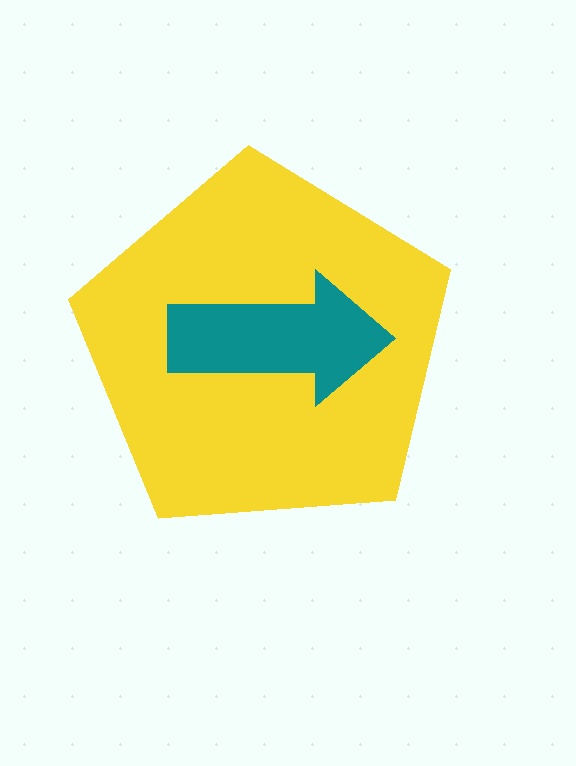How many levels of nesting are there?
2.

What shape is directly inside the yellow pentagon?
The teal arrow.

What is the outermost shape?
The yellow pentagon.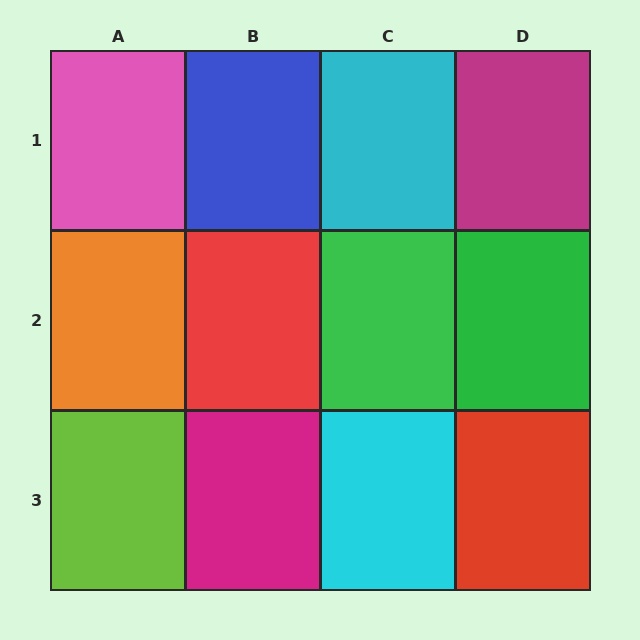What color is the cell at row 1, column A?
Pink.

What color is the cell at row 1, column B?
Blue.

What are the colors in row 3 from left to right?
Lime, magenta, cyan, red.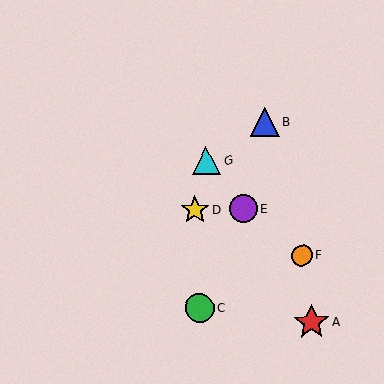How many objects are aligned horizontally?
2 objects (D, E) are aligned horizontally.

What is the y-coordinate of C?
Object C is at y≈308.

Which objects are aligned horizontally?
Objects D, E are aligned horizontally.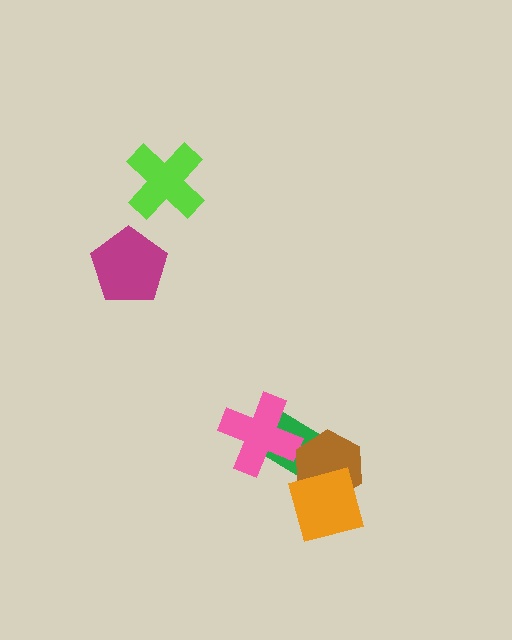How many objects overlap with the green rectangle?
3 objects overlap with the green rectangle.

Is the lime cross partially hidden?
No, no other shape covers it.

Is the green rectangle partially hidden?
Yes, it is partially covered by another shape.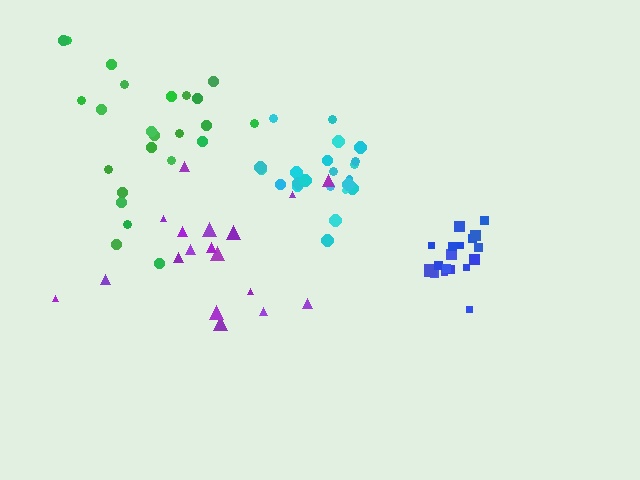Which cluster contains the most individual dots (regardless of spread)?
Green (24).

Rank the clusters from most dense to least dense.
blue, cyan, green, purple.